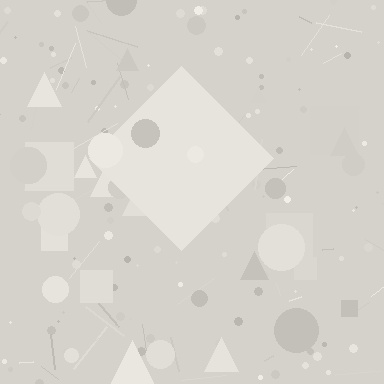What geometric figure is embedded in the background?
A diamond is embedded in the background.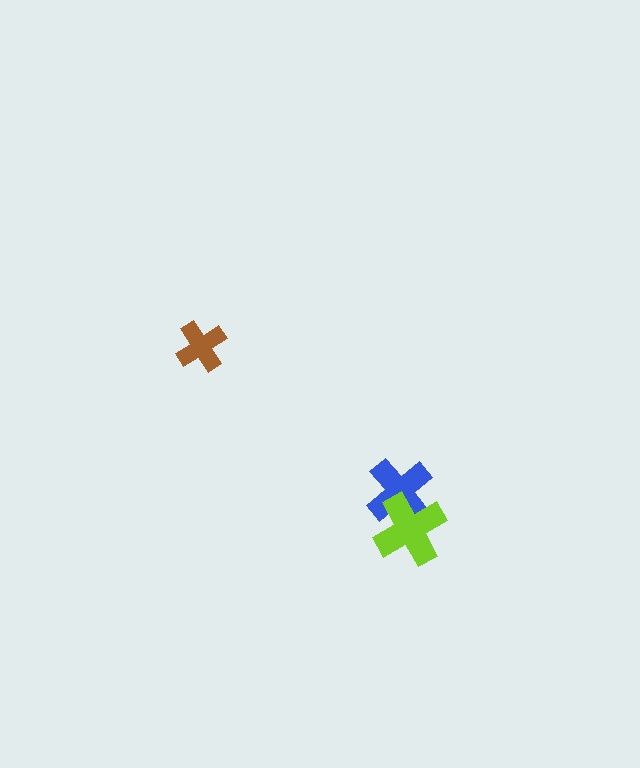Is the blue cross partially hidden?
Yes, it is partially covered by another shape.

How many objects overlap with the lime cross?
1 object overlaps with the lime cross.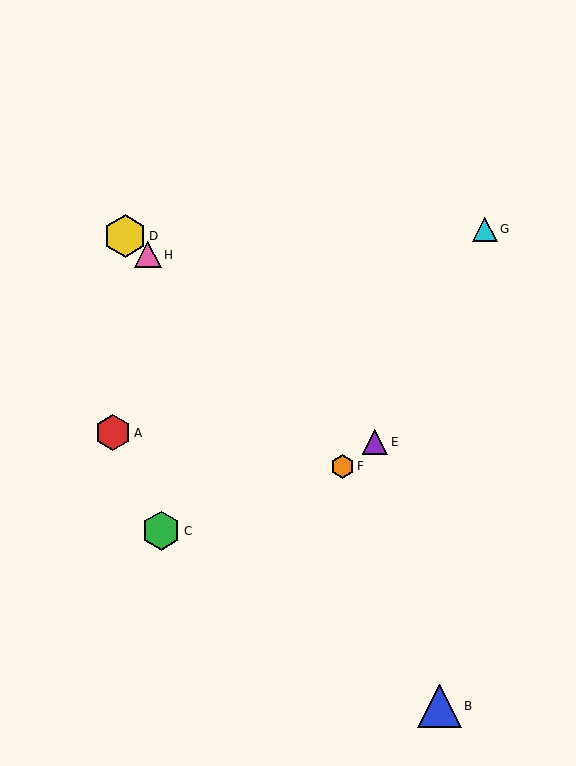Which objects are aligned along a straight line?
Objects D, E, H are aligned along a straight line.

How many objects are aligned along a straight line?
3 objects (D, E, H) are aligned along a straight line.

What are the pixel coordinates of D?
Object D is at (125, 236).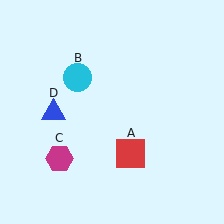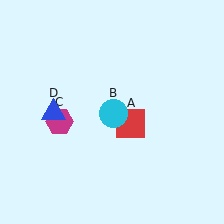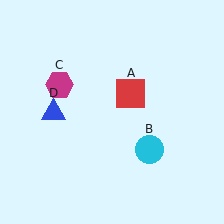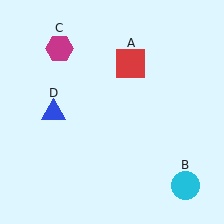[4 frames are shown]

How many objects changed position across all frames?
3 objects changed position: red square (object A), cyan circle (object B), magenta hexagon (object C).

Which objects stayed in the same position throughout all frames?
Blue triangle (object D) remained stationary.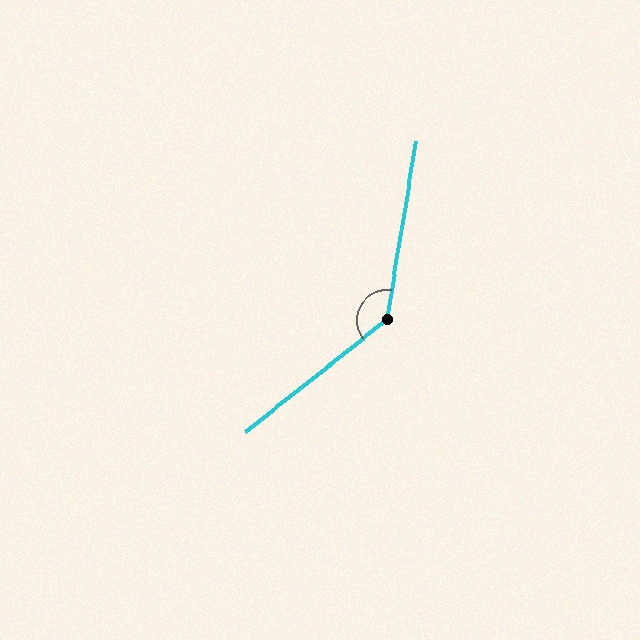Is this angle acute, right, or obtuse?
It is obtuse.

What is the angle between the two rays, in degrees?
Approximately 138 degrees.